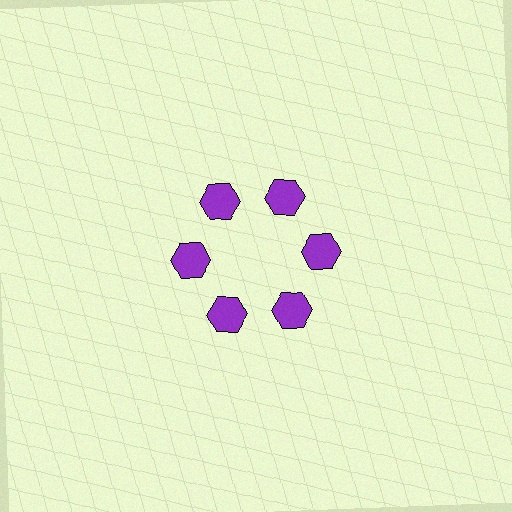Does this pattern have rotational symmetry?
Yes, this pattern has 6-fold rotational symmetry. It looks the same after rotating 60 degrees around the center.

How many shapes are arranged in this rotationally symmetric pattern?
There are 6 shapes, arranged in 6 groups of 1.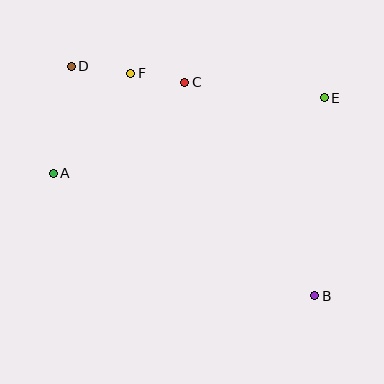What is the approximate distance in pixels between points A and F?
The distance between A and F is approximately 126 pixels.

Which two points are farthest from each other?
Points B and D are farthest from each other.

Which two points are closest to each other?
Points C and F are closest to each other.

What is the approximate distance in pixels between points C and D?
The distance between C and D is approximately 114 pixels.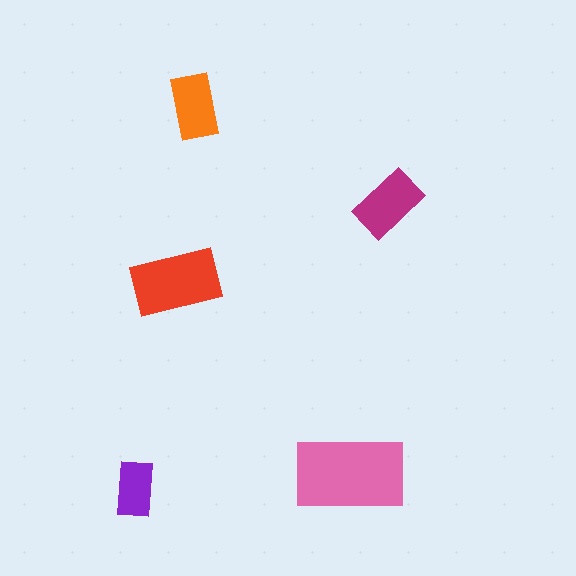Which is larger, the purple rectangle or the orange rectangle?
The orange one.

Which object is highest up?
The orange rectangle is topmost.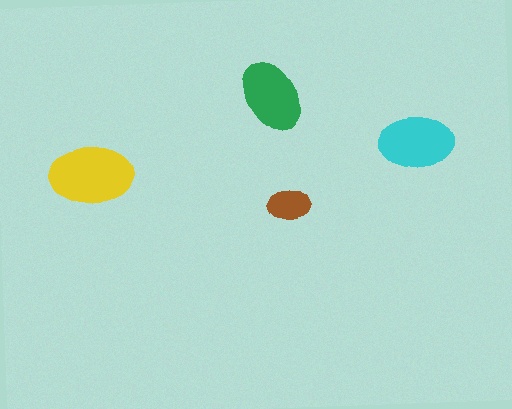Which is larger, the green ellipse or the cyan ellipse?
The cyan one.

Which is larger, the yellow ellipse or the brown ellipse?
The yellow one.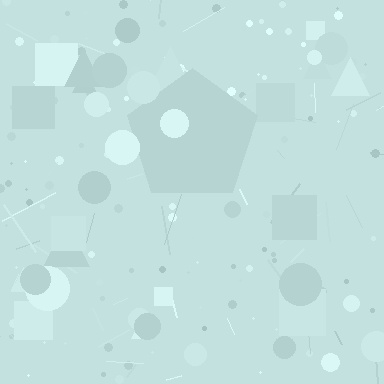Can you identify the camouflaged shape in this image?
The camouflaged shape is a pentagon.